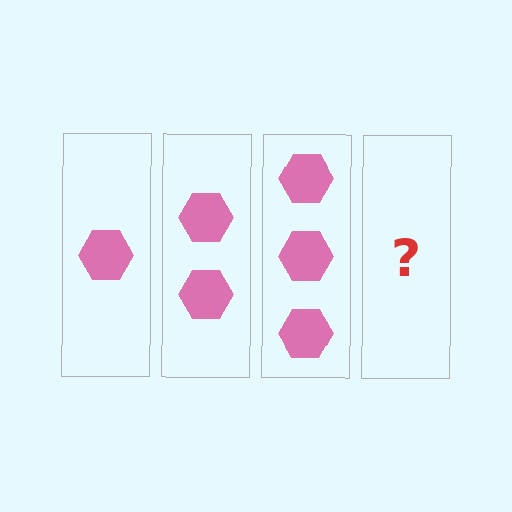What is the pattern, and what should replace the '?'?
The pattern is that each step adds one more hexagon. The '?' should be 4 hexagons.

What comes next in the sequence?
The next element should be 4 hexagons.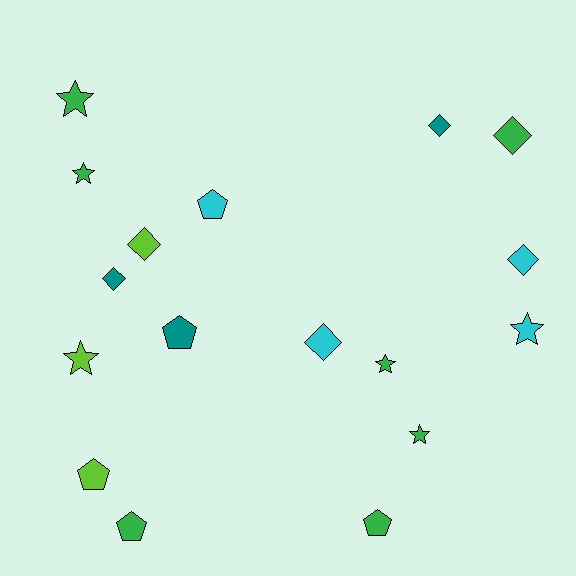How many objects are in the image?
There are 17 objects.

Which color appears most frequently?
Green, with 7 objects.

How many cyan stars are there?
There is 1 cyan star.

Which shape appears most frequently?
Star, with 6 objects.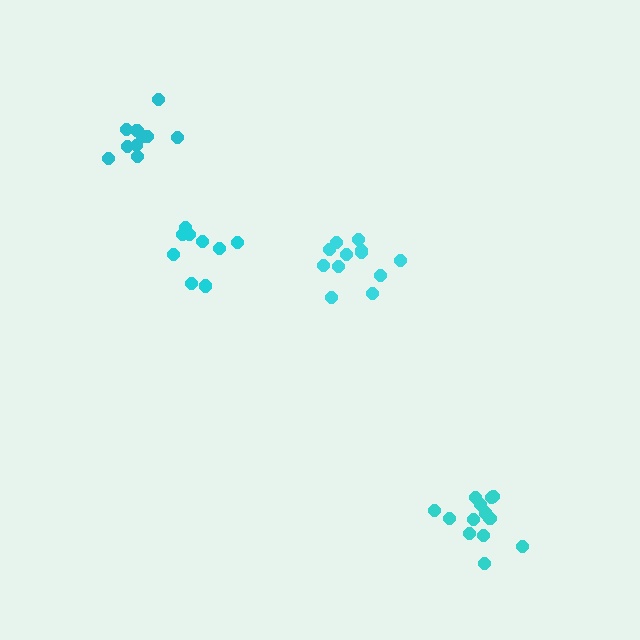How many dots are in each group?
Group 1: 12 dots, Group 2: 10 dots, Group 3: 13 dots, Group 4: 9 dots (44 total).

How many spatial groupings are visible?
There are 4 spatial groupings.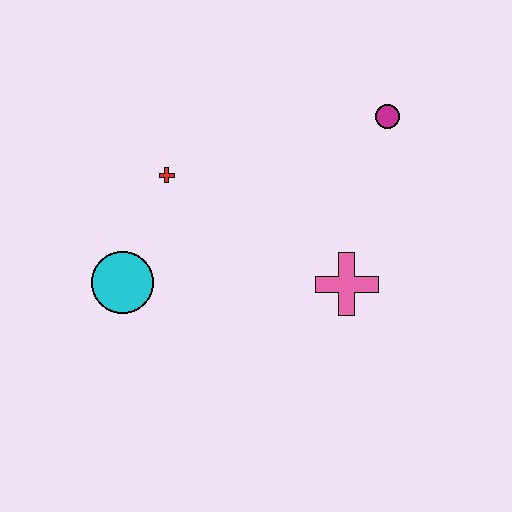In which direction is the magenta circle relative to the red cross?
The magenta circle is to the right of the red cross.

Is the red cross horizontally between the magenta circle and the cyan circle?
Yes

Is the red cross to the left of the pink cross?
Yes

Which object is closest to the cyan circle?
The red cross is closest to the cyan circle.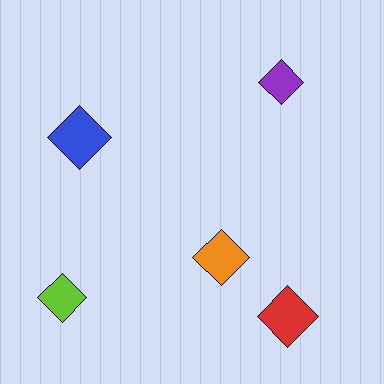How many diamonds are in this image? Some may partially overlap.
There are 5 diamonds.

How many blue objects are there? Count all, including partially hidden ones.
There is 1 blue object.